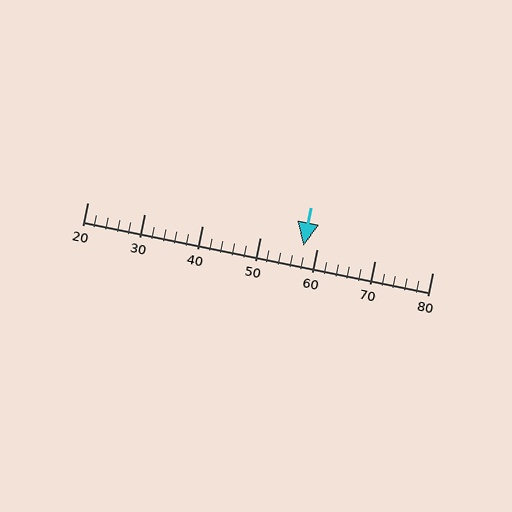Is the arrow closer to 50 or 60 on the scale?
The arrow is closer to 60.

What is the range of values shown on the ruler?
The ruler shows values from 20 to 80.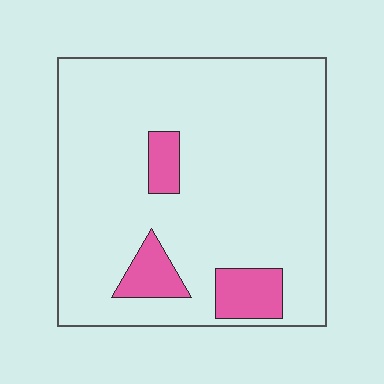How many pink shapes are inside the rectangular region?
3.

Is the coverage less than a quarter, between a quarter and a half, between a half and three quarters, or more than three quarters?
Less than a quarter.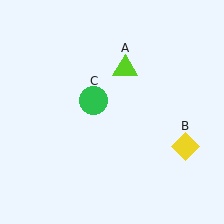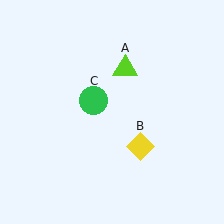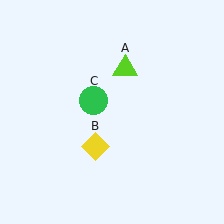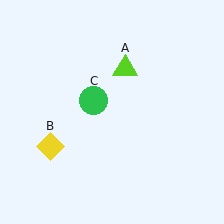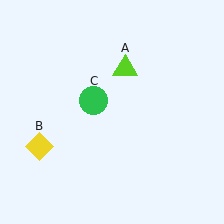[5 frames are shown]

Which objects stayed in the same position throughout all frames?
Lime triangle (object A) and green circle (object C) remained stationary.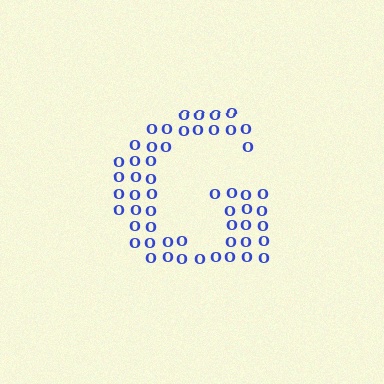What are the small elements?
The small elements are letter O's.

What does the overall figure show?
The overall figure shows the letter G.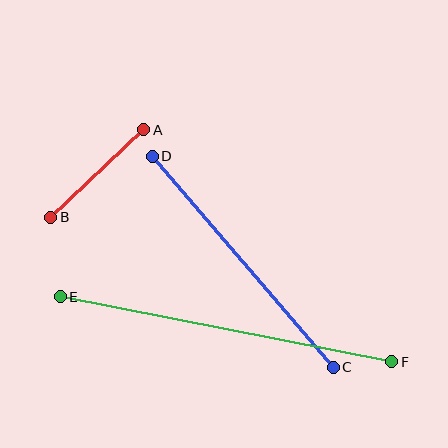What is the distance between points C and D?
The distance is approximately 278 pixels.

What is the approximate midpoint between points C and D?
The midpoint is at approximately (243, 262) pixels.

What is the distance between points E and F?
The distance is approximately 338 pixels.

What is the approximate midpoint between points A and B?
The midpoint is at approximately (97, 173) pixels.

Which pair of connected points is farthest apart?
Points E and F are farthest apart.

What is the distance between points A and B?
The distance is approximately 128 pixels.